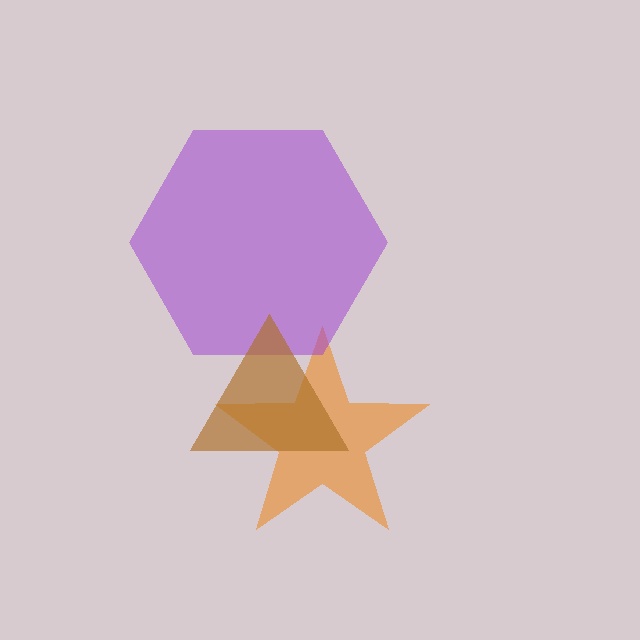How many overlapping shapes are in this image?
There are 3 overlapping shapes in the image.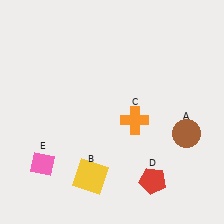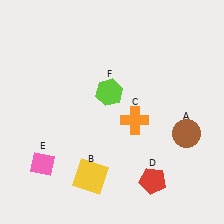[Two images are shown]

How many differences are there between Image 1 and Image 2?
There is 1 difference between the two images.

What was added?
A lime hexagon (F) was added in Image 2.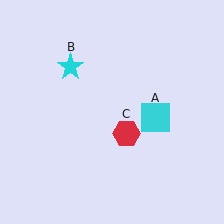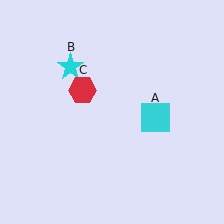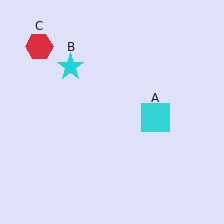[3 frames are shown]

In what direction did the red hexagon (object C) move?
The red hexagon (object C) moved up and to the left.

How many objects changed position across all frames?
1 object changed position: red hexagon (object C).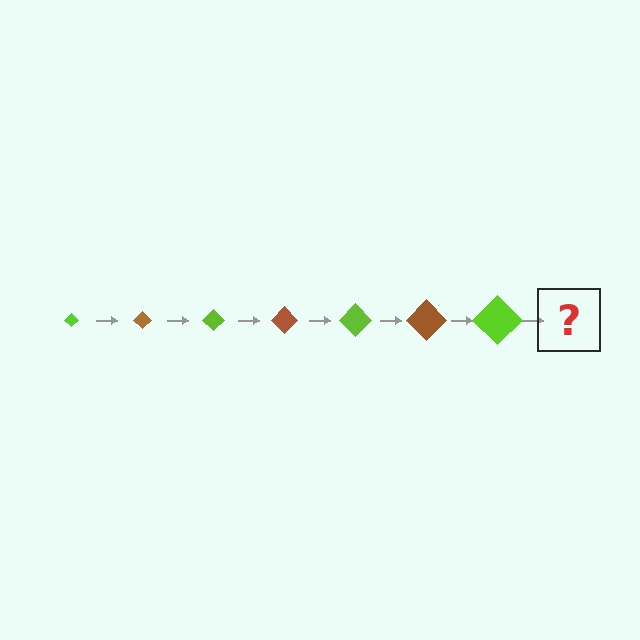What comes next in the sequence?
The next element should be a brown diamond, larger than the previous one.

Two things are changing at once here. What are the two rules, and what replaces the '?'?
The two rules are that the diamond grows larger each step and the color cycles through lime and brown. The '?' should be a brown diamond, larger than the previous one.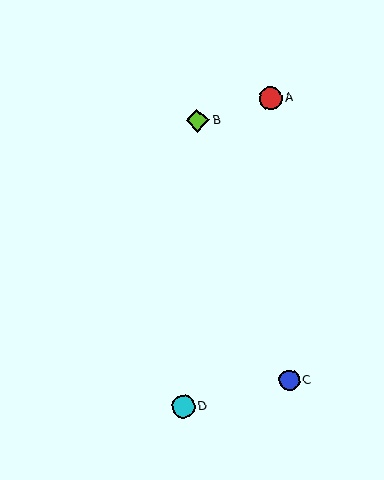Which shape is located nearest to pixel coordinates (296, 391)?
The blue circle (labeled C) at (289, 380) is nearest to that location.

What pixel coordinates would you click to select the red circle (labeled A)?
Click at (270, 99) to select the red circle A.